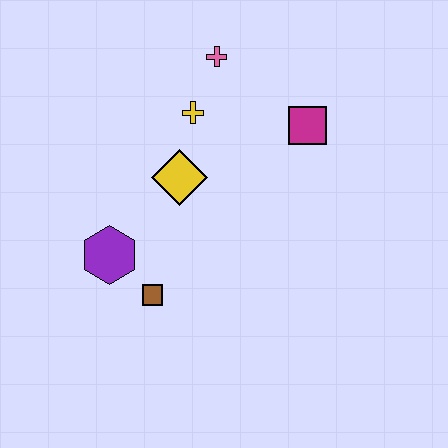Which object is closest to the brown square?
The purple hexagon is closest to the brown square.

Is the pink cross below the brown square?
No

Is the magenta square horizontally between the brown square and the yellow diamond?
No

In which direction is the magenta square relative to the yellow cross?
The magenta square is to the right of the yellow cross.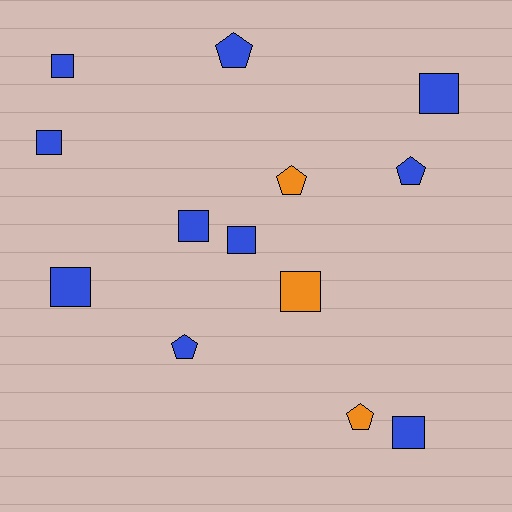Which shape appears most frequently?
Square, with 8 objects.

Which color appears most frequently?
Blue, with 10 objects.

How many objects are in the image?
There are 13 objects.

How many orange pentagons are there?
There are 2 orange pentagons.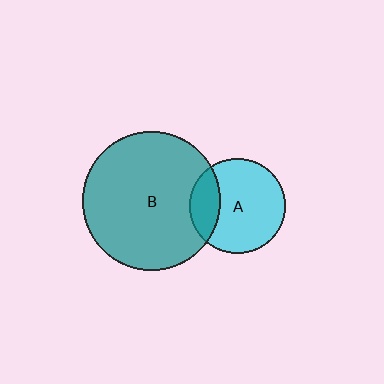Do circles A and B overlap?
Yes.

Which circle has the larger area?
Circle B (teal).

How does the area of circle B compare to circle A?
Approximately 2.1 times.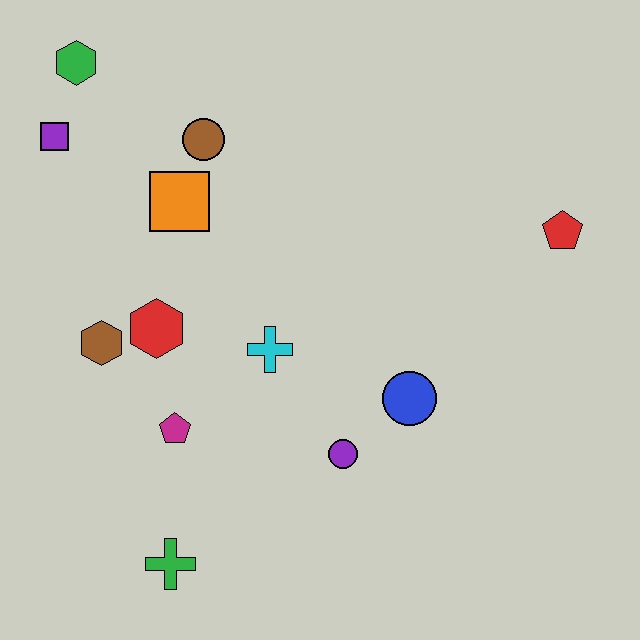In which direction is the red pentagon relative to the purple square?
The red pentagon is to the right of the purple square.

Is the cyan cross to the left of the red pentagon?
Yes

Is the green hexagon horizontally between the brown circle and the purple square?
Yes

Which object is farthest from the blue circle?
The green hexagon is farthest from the blue circle.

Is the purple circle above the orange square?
No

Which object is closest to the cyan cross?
The red hexagon is closest to the cyan cross.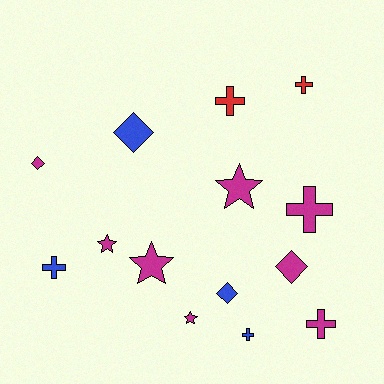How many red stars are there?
There are no red stars.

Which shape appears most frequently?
Cross, with 6 objects.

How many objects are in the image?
There are 14 objects.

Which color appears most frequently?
Magenta, with 8 objects.